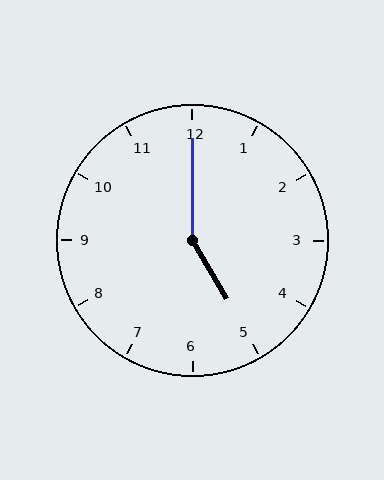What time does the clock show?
5:00.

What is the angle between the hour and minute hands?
Approximately 150 degrees.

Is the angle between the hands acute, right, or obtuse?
It is obtuse.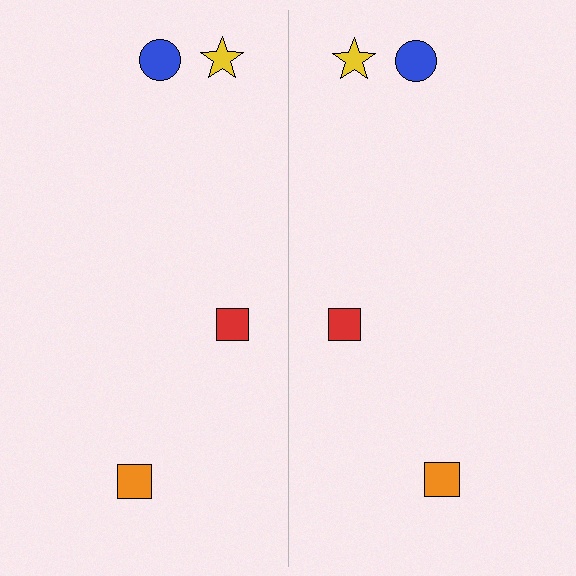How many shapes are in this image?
There are 8 shapes in this image.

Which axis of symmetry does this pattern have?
The pattern has a vertical axis of symmetry running through the center of the image.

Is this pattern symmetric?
Yes, this pattern has bilateral (reflection) symmetry.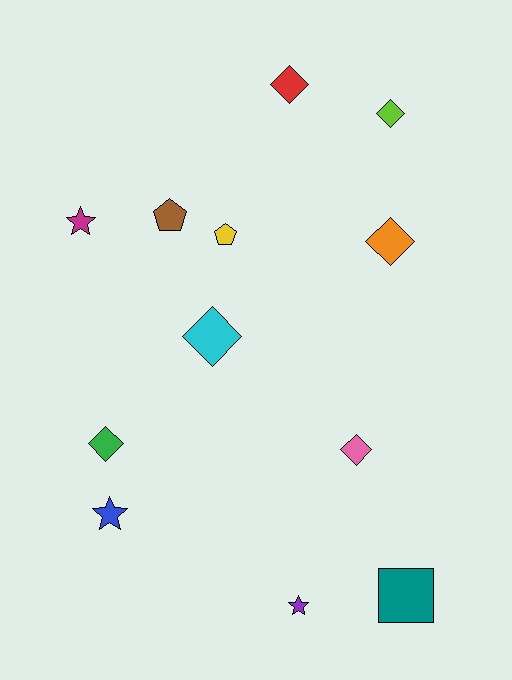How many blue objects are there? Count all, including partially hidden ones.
There is 1 blue object.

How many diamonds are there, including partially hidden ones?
There are 6 diamonds.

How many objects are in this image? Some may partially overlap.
There are 12 objects.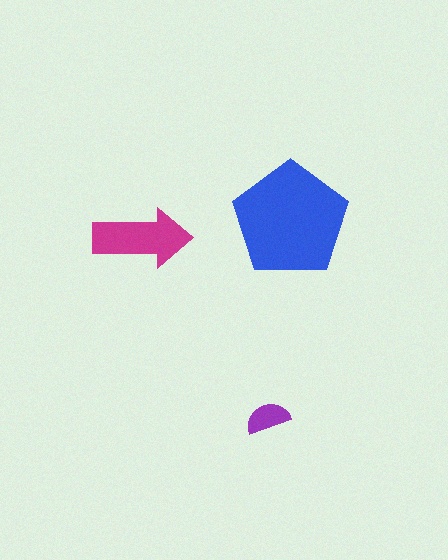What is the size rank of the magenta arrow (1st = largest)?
2nd.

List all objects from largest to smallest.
The blue pentagon, the magenta arrow, the purple semicircle.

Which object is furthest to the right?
The blue pentagon is rightmost.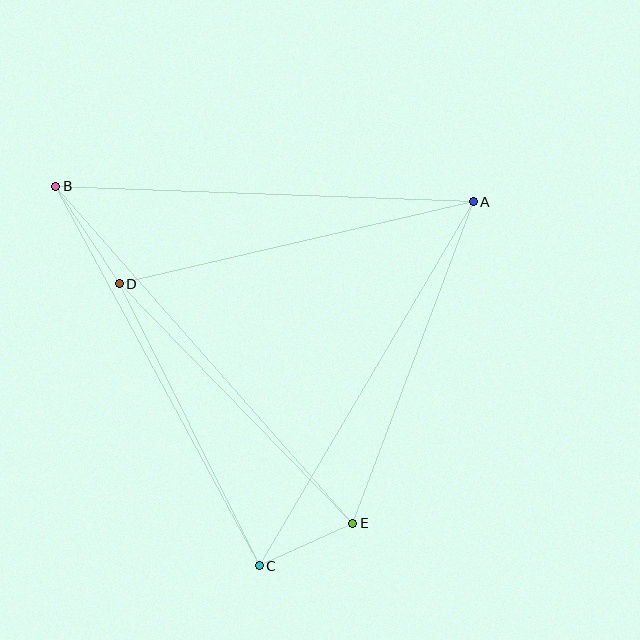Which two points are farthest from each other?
Points B and E are farthest from each other.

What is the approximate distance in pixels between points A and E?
The distance between A and E is approximately 343 pixels.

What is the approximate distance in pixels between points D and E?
The distance between D and E is approximately 335 pixels.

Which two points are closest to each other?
Points C and E are closest to each other.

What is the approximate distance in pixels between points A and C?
The distance between A and C is approximately 422 pixels.